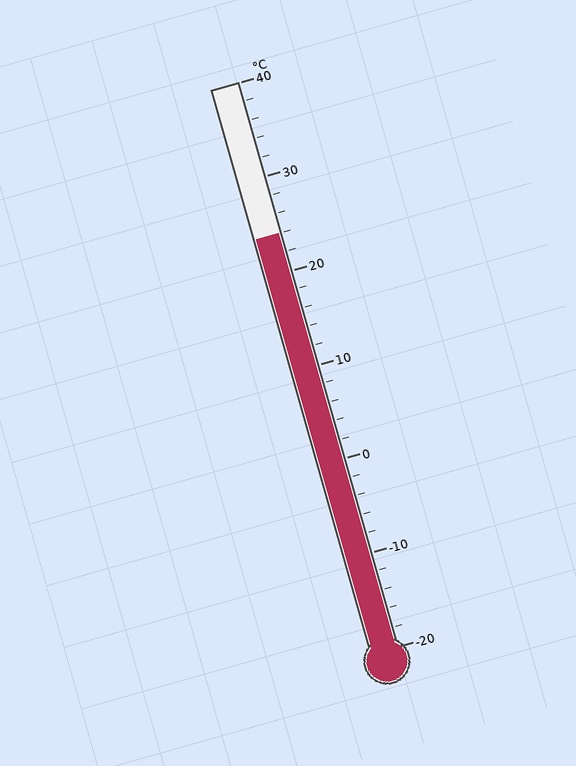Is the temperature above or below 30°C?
The temperature is below 30°C.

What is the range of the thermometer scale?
The thermometer scale ranges from -20°C to 40°C.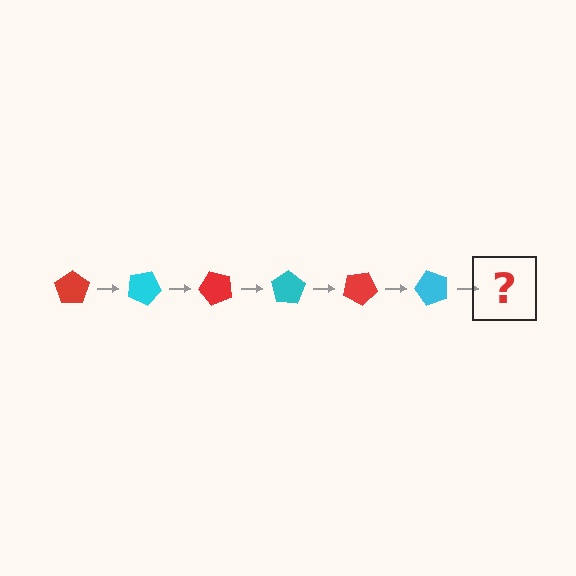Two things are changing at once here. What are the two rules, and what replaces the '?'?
The two rules are that it rotates 25 degrees each step and the color cycles through red and cyan. The '?' should be a red pentagon, rotated 150 degrees from the start.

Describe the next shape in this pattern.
It should be a red pentagon, rotated 150 degrees from the start.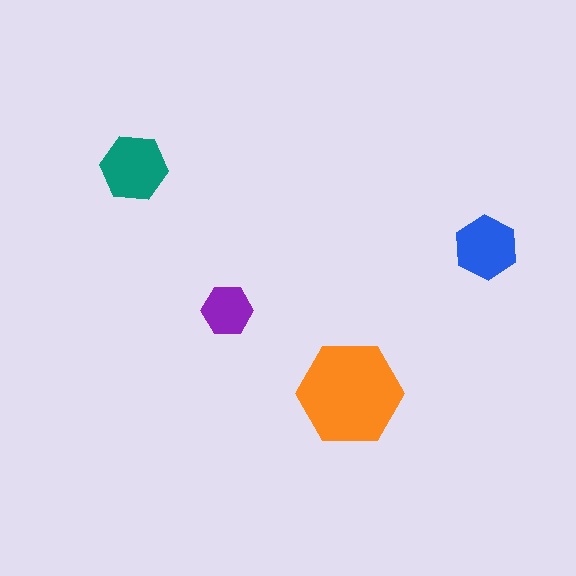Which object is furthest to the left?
The teal hexagon is leftmost.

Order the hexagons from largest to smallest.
the orange one, the teal one, the blue one, the purple one.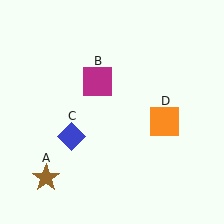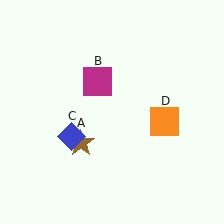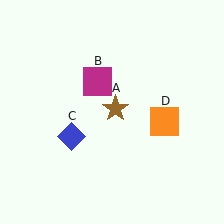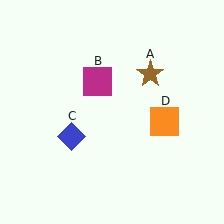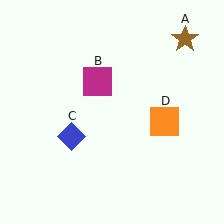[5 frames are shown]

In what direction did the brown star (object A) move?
The brown star (object A) moved up and to the right.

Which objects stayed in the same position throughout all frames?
Magenta square (object B) and blue diamond (object C) and orange square (object D) remained stationary.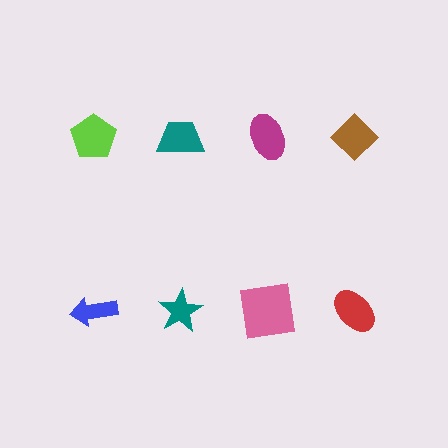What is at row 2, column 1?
A blue arrow.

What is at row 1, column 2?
A teal trapezoid.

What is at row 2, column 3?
A pink square.